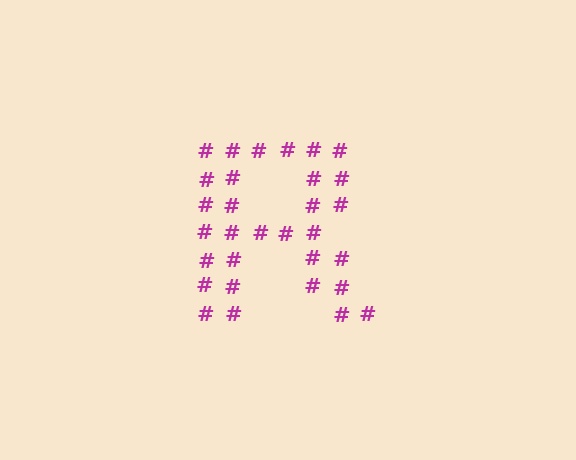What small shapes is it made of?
It is made of small hash symbols.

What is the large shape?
The large shape is the letter R.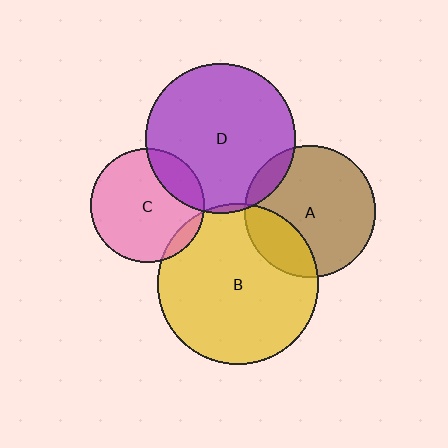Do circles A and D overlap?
Yes.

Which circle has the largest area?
Circle B (yellow).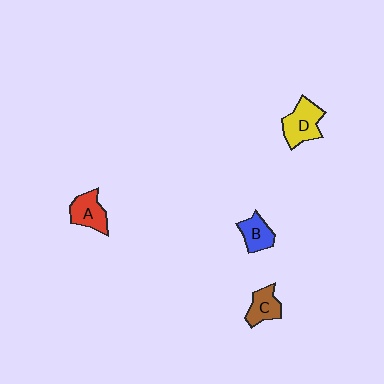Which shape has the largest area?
Shape D (yellow).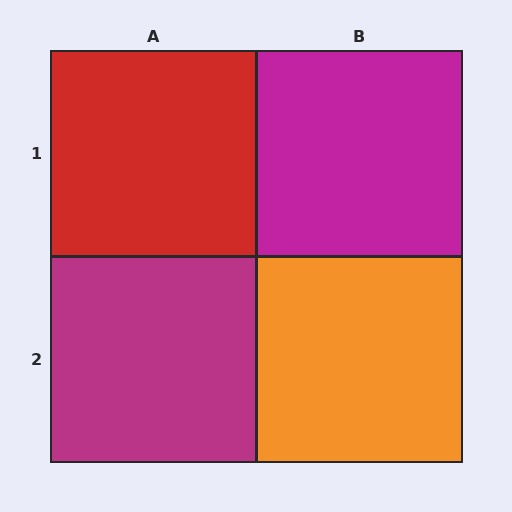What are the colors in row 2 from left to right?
Magenta, orange.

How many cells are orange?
1 cell is orange.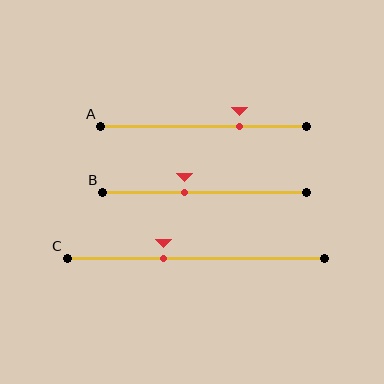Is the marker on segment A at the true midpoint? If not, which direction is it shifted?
No, the marker on segment A is shifted to the right by about 18% of the segment length.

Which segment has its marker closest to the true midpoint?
Segment B has its marker closest to the true midpoint.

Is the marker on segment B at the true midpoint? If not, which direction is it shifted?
No, the marker on segment B is shifted to the left by about 10% of the segment length.